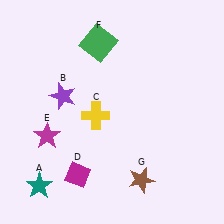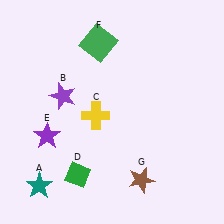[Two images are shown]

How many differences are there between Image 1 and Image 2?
There are 2 differences between the two images.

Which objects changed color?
D changed from magenta to green. E changed from magenta to purple.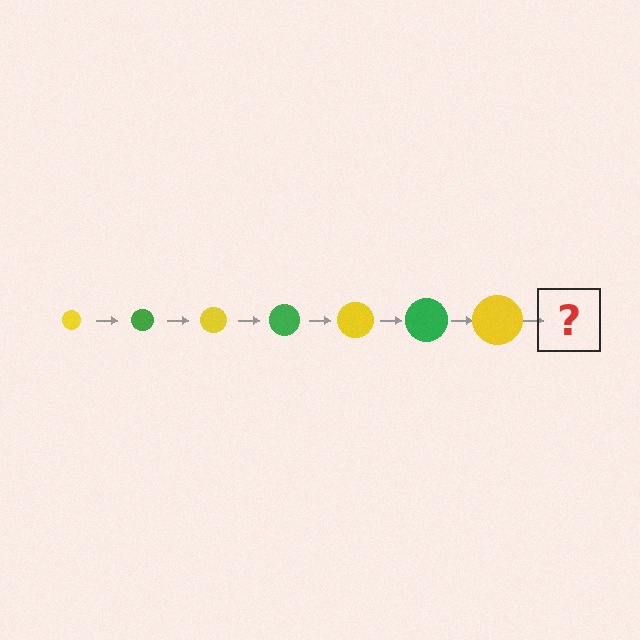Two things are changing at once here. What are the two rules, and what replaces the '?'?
The two rules are that the circle grows larger each step and the color cycles through yellow and green. The '?' should be a green circle, larger than the previous one.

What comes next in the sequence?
The next element should be a green circle, larger than the previous one.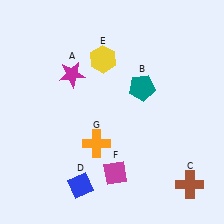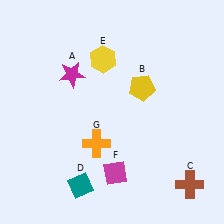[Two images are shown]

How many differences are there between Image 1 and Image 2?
There are 2 differences between the two images.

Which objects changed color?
B changed from teal to yellow. D changed from blue to teal.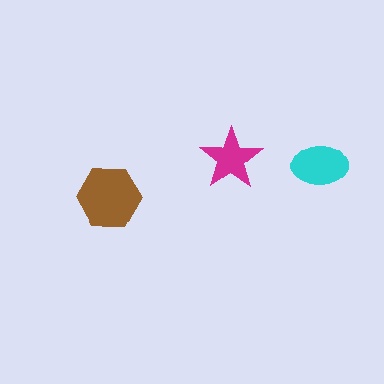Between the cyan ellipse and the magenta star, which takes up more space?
The cyan ellipse.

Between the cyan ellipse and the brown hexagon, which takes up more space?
The brown hexagon.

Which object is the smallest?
The magenta star.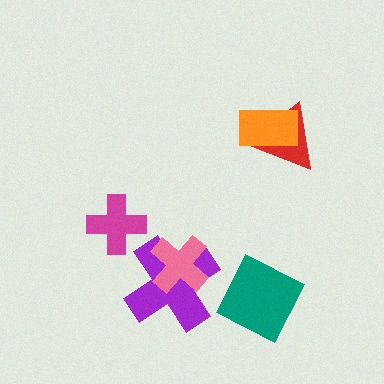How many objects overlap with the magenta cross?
0 objects overlap with the magenta cross.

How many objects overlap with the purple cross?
1 object overlaps with the purple cross.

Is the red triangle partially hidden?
Yes, it is partially covered by another shape.